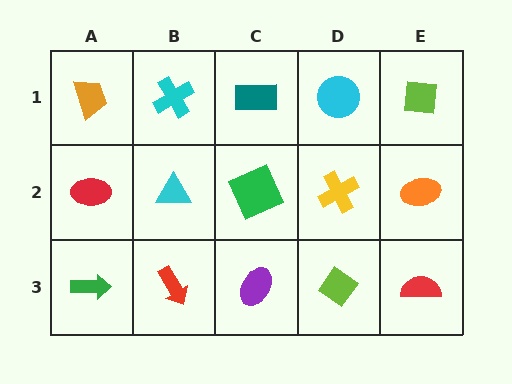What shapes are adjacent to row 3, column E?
An orange ellipse (row 2, column E), a lime diamond (row 3, column D).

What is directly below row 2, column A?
A green arrow.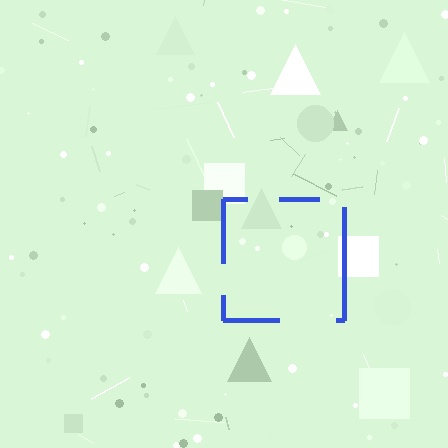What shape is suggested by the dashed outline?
The dashed outline suggests a square.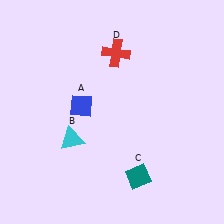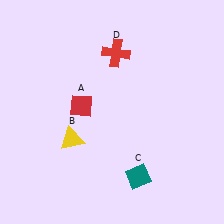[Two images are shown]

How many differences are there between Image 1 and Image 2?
There are 2 differences between the two images.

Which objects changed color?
A changed from blue to red. B changed from cyan to yellow.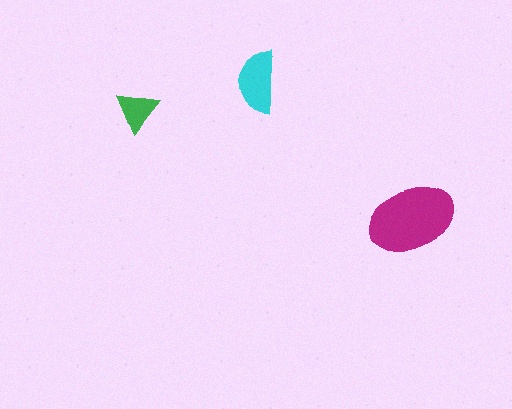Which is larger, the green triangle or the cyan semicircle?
The cyan semicircle.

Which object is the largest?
The magenta ellipse.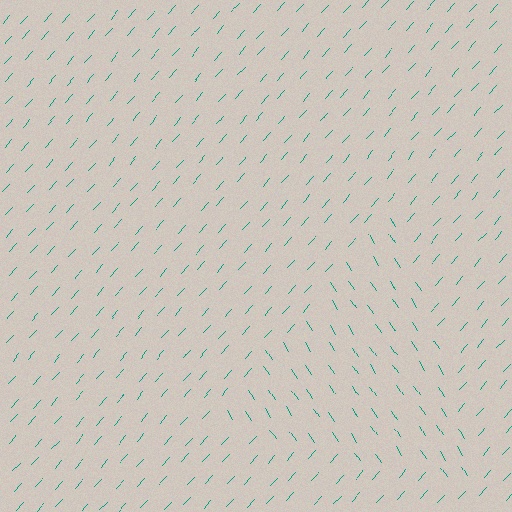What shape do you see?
I see a triangle.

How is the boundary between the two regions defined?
The boundary is defined purely by a change in line orientation (approximately 75 degrees difference). All lines are the same color and thickness.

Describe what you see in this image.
The image is filled with small teal line segments. A triangle region in the image has lines oriented differently from the surrounding lines, creating a visible texture boundary.